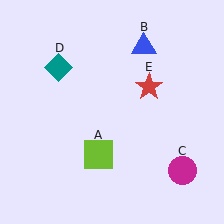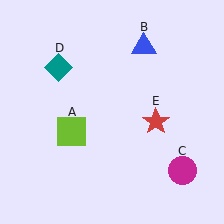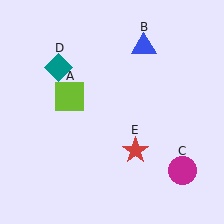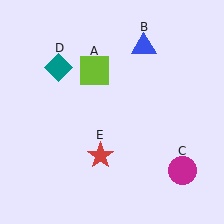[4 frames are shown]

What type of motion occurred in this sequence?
The lime square (object A), red star (object E) rotated clockwise around the center of the scene.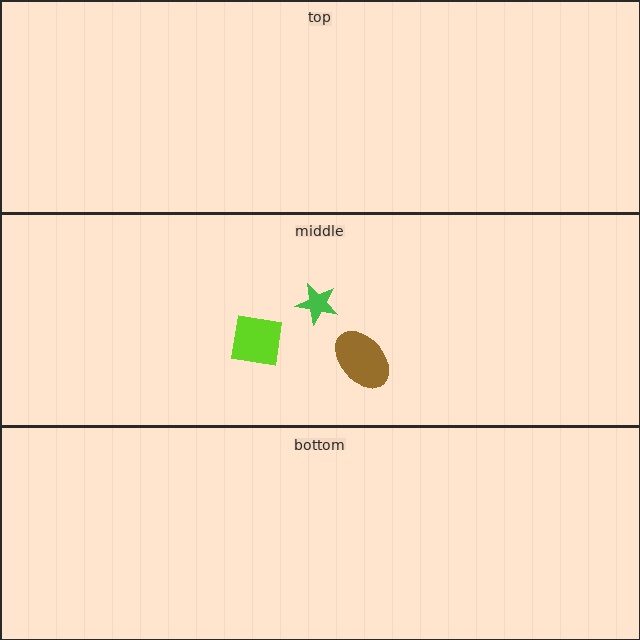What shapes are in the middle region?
The brown ellipse, the lime square, the green star.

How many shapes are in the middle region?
3.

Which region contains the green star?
The middle region.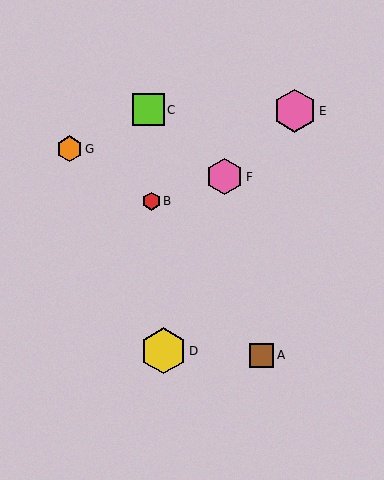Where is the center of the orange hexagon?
The center of the orange hexagon is at (70, 149).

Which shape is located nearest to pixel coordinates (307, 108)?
The pink hexagon (labeled E) at (295, 111) is nearest to that location.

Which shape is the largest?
The yellow hexagon (labeled D) is the largest.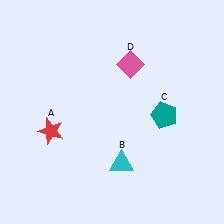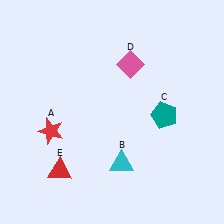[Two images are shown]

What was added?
A red triangle (E) was added in Image 2.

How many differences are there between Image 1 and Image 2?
There is 1 difference between the two images.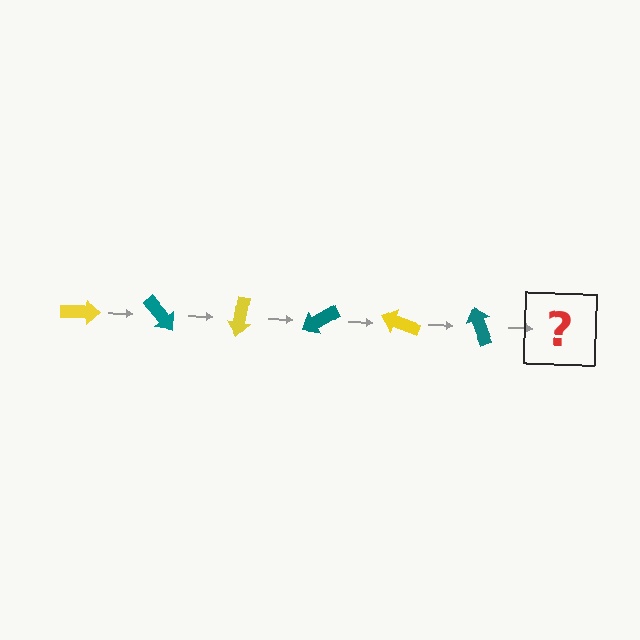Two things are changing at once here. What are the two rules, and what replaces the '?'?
The two rules are that it rotates 50 degrees each step and the color cycles through yellow and teal. The '?' should be a yellow arrow, rotated 300 degrees from the start.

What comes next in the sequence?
The next element should be a yellow arrow, rotated 300 degrees from the start.